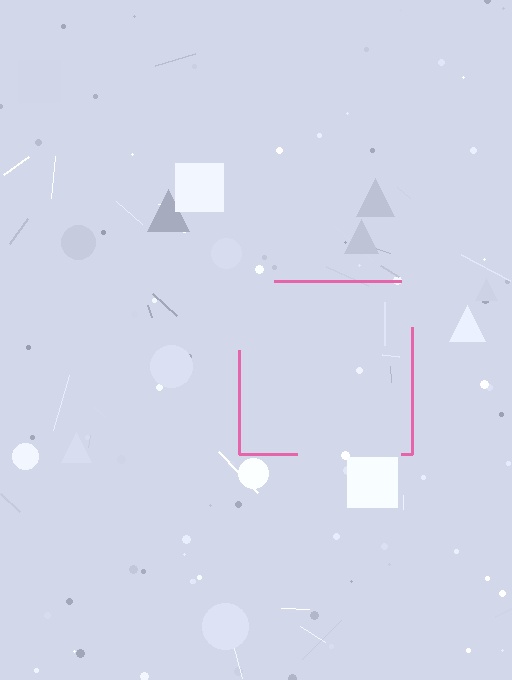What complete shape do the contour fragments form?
The contour fragments form a square.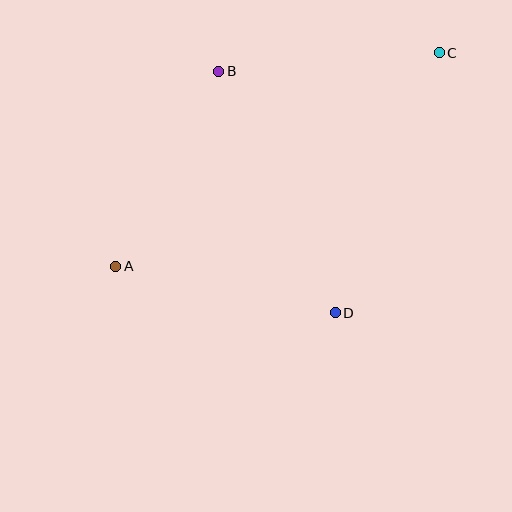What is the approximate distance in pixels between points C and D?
The distance between C and D is approximately 280 pixels.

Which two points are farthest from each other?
Points A and C are farthest from each other.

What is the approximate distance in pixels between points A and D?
The distance between A and D is approximately 224 pixels.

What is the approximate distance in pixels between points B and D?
The distance between B and D is approximately 268 pixels.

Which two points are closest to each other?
Points A and B are closest to each other.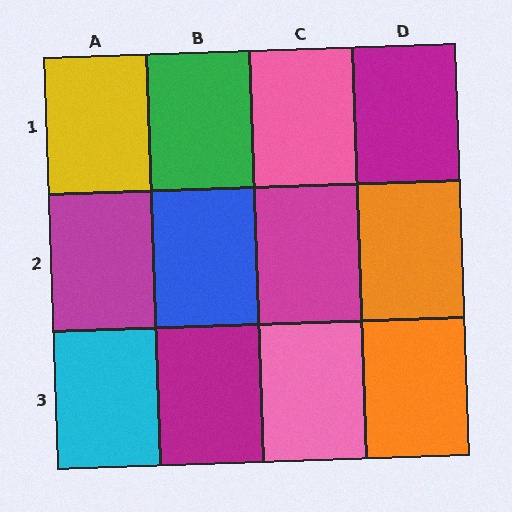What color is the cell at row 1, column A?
Yellow.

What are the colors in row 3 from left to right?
Cyan, magenta, pink, orange.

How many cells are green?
1 cell is green.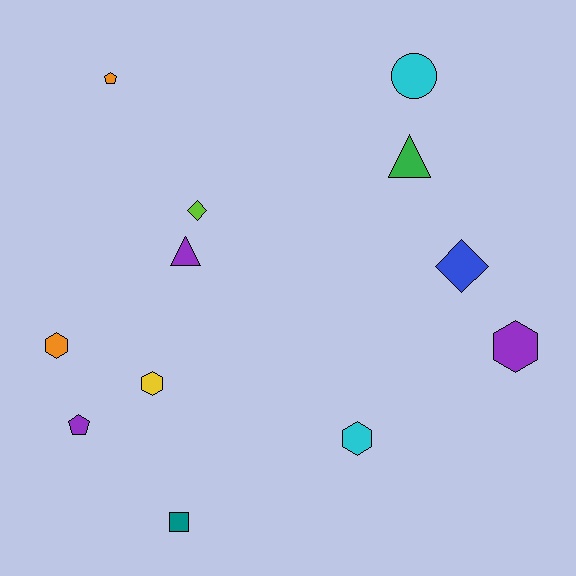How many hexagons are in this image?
There are 4 hexagons.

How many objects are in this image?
There are 12 objects.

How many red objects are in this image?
There are no red objects.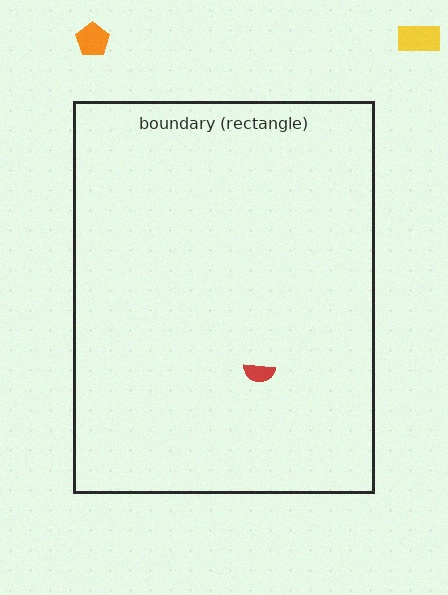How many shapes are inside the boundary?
1 inside, 2 outside.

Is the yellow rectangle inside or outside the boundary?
Outside.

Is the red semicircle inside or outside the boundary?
Inside.